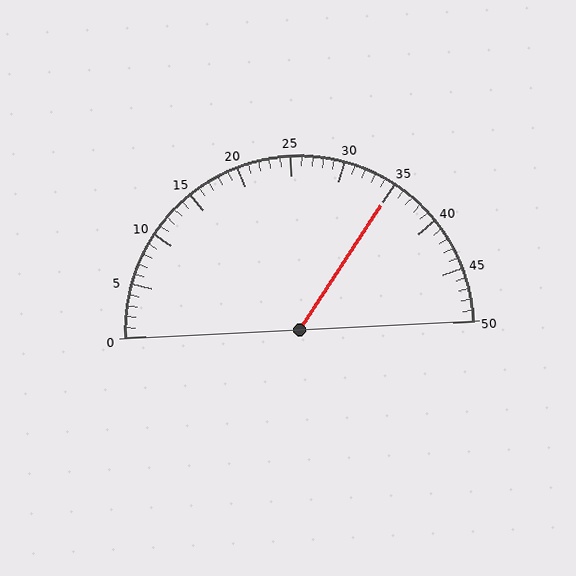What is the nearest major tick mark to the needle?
The nearest major tick mark is 35.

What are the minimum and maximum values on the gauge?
The gauge ranges from 0 to 50.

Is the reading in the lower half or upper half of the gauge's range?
The reading is in the upper half of the range (0 to 50).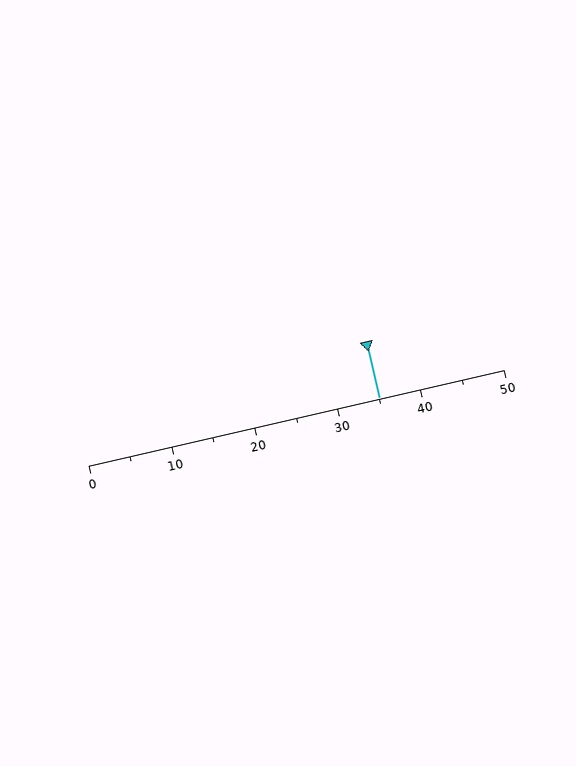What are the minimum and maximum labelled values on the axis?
The axis runs from 0 to 50.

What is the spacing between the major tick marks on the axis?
The major ticks are spaced 10 apart.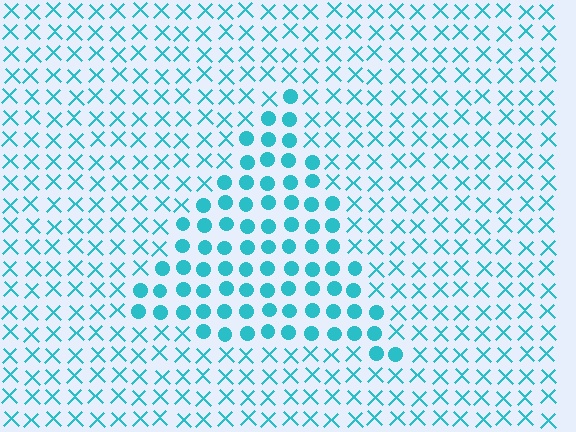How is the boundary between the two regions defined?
The boundary is defined by a change in element shape: circles inside vs. X marks outside. All elements share the same color and spacing.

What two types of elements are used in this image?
The image uses circles inside the triangle region and X marks outside it.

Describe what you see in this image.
The image is filled with small cyan elements arranged in a uniform grid. A triangle-shaped region contains circles, while the surrounding area contains X marks. The boundary is defined purely by the change in element shape.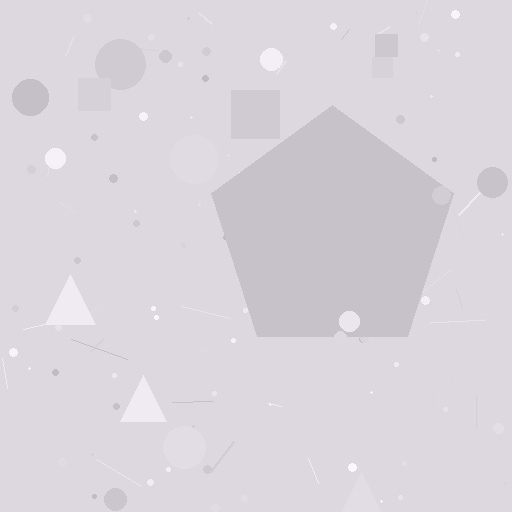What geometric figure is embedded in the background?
A pentagon is embedded in the background.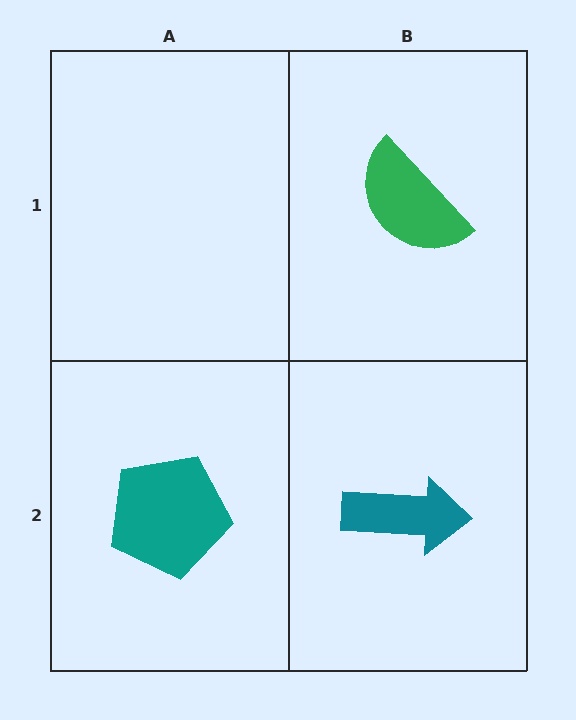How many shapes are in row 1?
1 shape.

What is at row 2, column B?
A teal arrow.